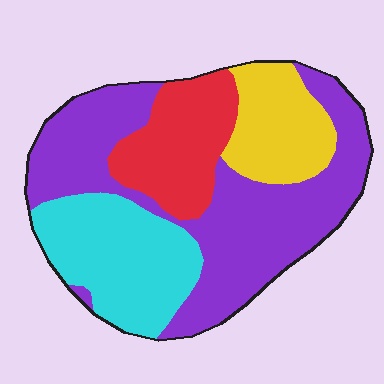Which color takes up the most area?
Purple, at roughly 45%.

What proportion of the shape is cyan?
Cyan covers about 25% of the shape.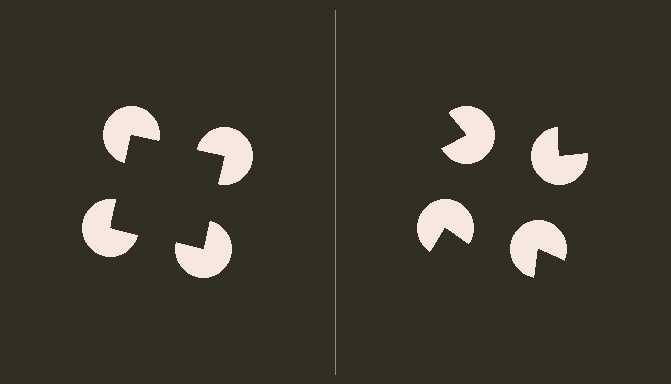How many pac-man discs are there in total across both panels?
8 — 4 on each side.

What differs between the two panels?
The pac-man discs are positioned identically on both sides; only the wedge orientations differ. On the left they align to a square; on the right they are misaligned.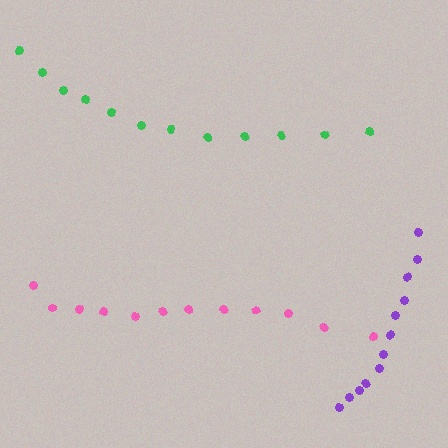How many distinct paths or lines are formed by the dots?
There are 3 distinct paths.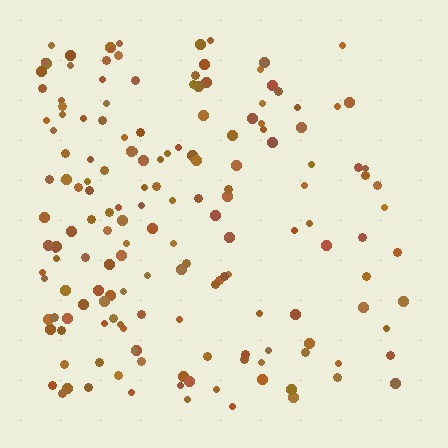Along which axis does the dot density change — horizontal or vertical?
Horizontal.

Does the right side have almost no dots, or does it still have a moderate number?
Still a moderate number, just noticeably fewer than the left.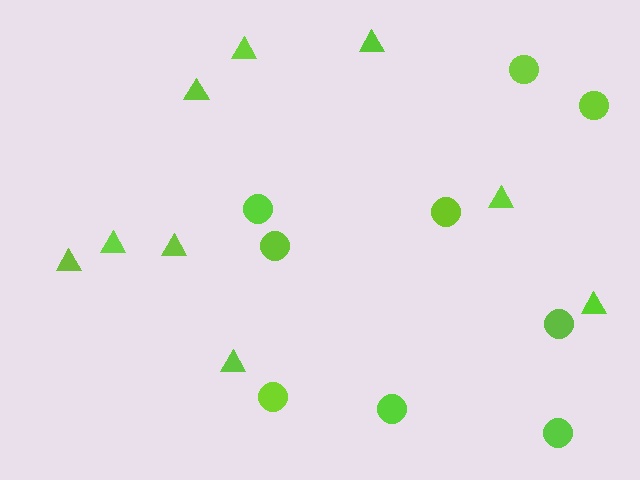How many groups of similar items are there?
There are 2 groups: one group of circles (9) and one group of triangles (9).